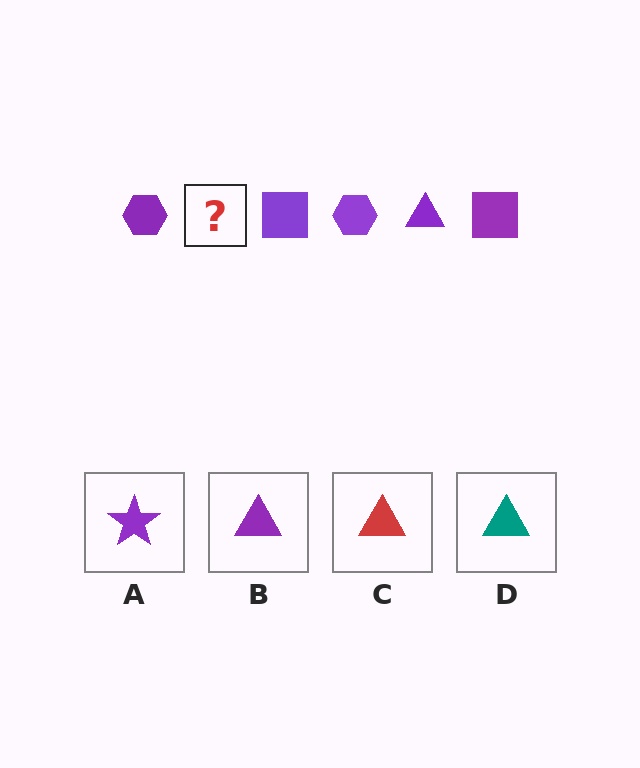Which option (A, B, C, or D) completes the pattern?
B.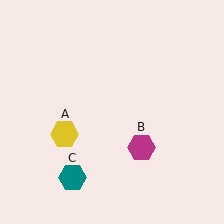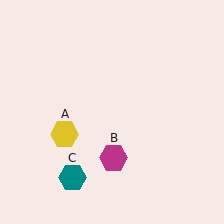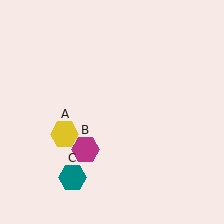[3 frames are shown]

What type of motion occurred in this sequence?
The magenta hexagon (object B) rotated clockwise around the center of the scene.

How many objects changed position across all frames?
1 object changed position: magenta hexagon (object B).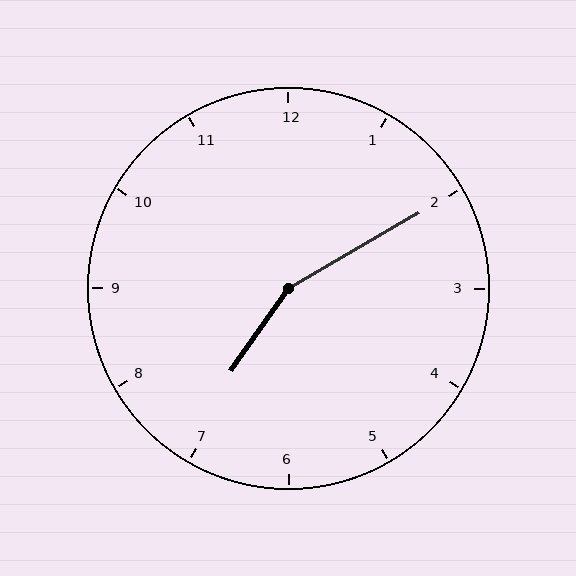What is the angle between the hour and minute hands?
Approximately 155 degrees.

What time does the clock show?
7:10.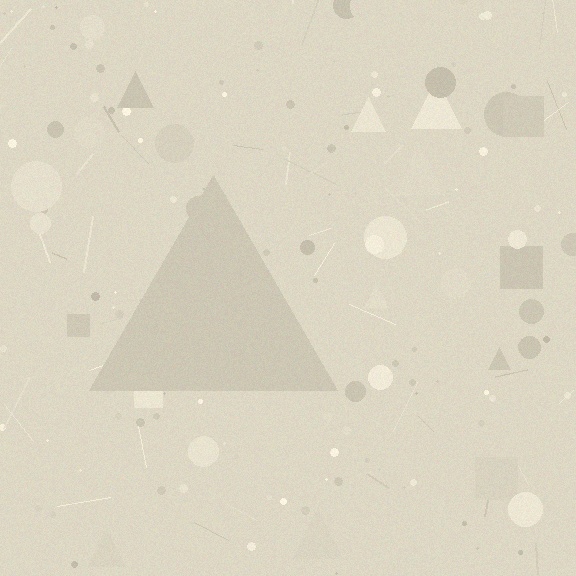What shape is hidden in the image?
A triangle is hidden in the image.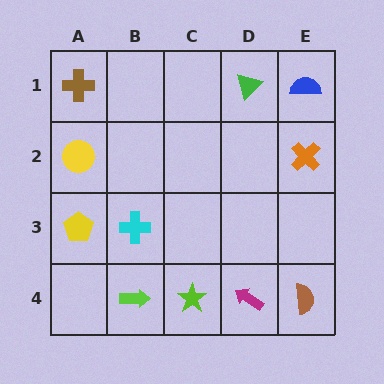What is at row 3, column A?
A yellow pentagon.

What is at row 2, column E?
An orange cross.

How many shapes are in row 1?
3 shapes.